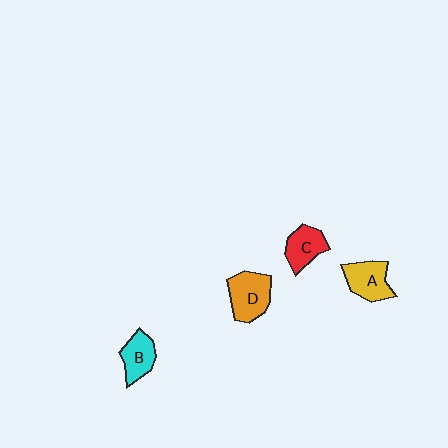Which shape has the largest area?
Shape D (orange).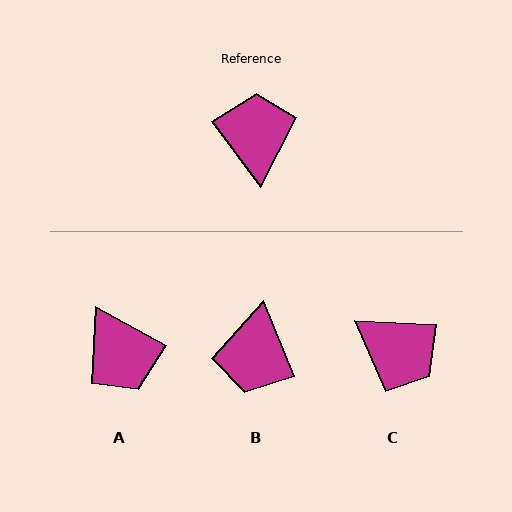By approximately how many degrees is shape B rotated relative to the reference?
Approximately 166 degrees counter-clockwise.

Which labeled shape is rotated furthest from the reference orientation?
B, about 166 degrees away.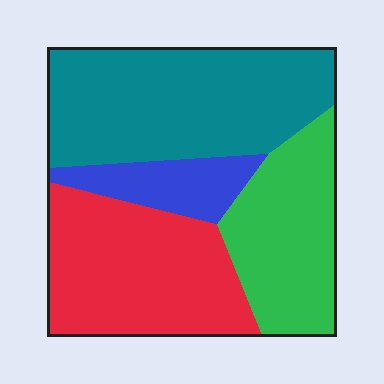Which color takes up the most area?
Teal, at roughly 35%.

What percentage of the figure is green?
Green covers 23% of the figure.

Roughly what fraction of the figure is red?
Red takes up about one third (1/3) of the figure.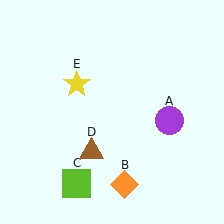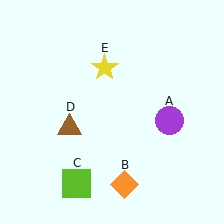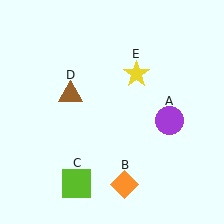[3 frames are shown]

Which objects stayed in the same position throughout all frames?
Purple circle (object A) and orange diamond (object B) and lime square (object C) remained stationary.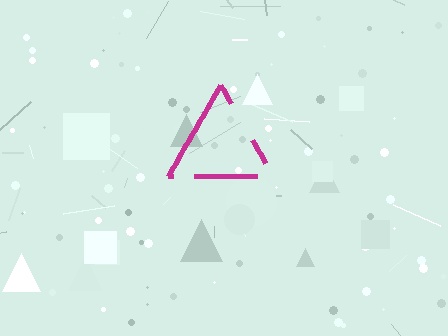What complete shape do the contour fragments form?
The contour fragments form a triangle.